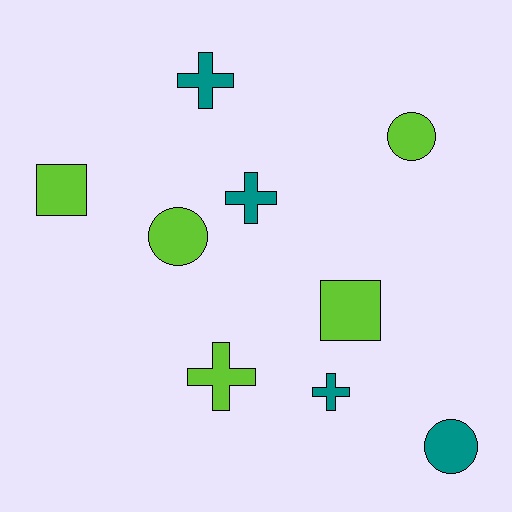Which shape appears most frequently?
Cross, with 4 objects.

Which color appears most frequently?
Lime, with 5 objects.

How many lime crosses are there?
There is 1 lime cross.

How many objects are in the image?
There are 9 objects.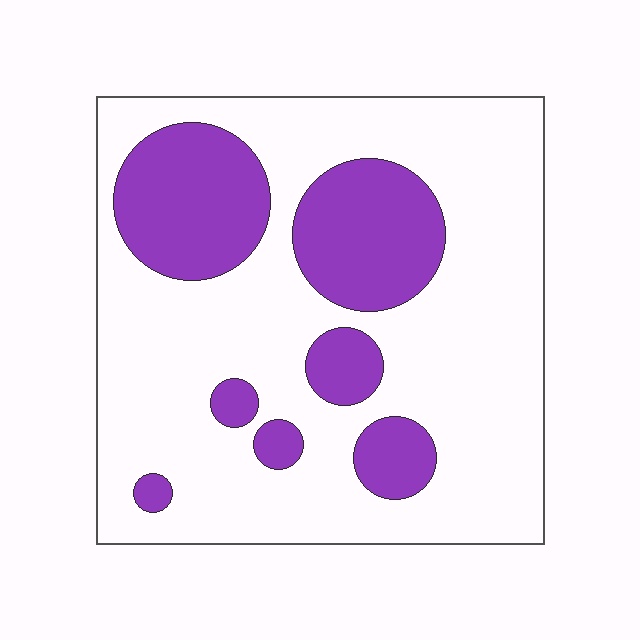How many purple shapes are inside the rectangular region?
7.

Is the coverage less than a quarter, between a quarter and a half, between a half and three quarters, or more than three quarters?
Between a quarter and a half.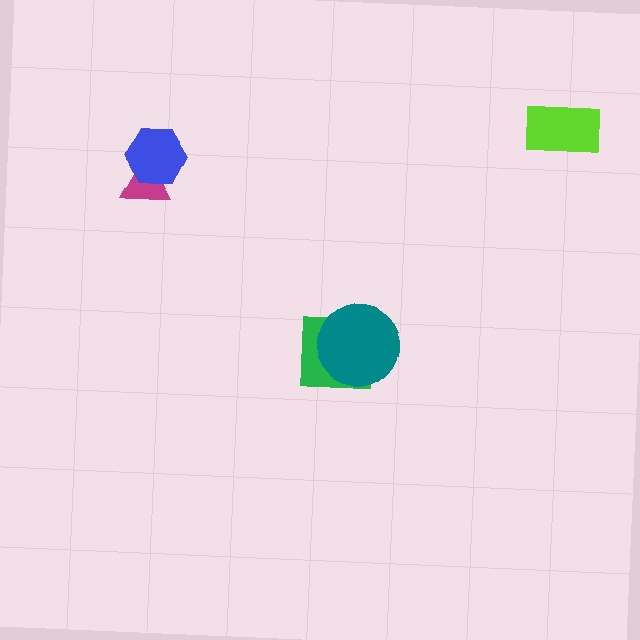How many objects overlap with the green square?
1 object overlaps with the green square.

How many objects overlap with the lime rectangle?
0 objects overlap with the lime rectangle.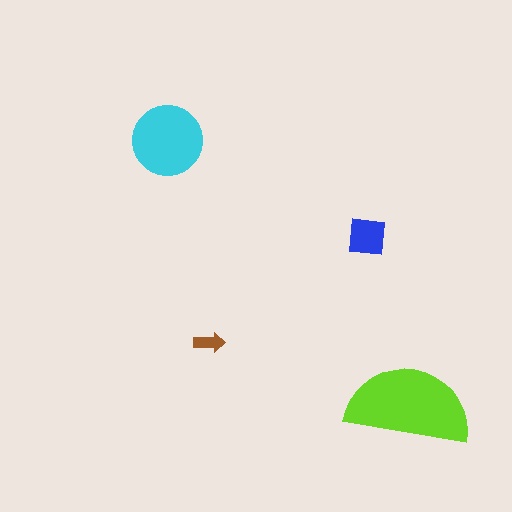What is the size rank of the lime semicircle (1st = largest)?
1st.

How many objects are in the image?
There are 4 objects in the image.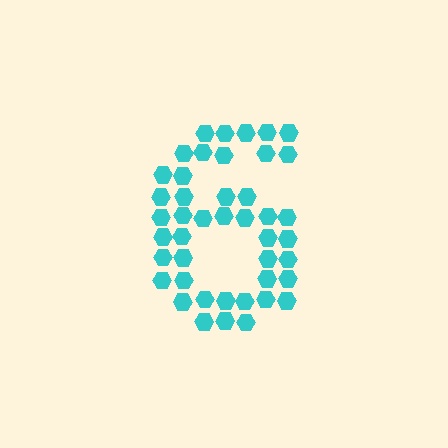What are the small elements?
The small elements are hexagons.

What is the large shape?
The large shape is the digit 6.